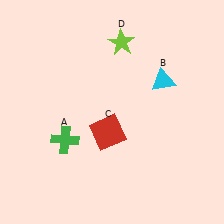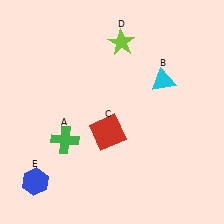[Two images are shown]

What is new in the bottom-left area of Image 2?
A blue hexagon (E) was added in the bottom-left area of Image 2.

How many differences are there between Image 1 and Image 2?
There is 1 difference between the two images.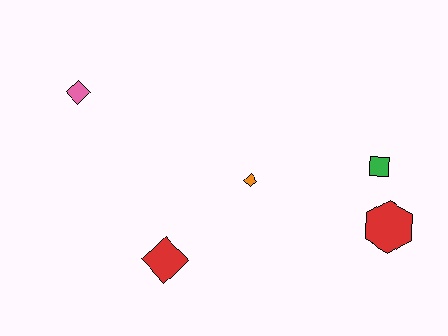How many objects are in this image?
There are 5 objects.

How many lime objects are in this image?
There are no lime objects.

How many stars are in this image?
There are no stars.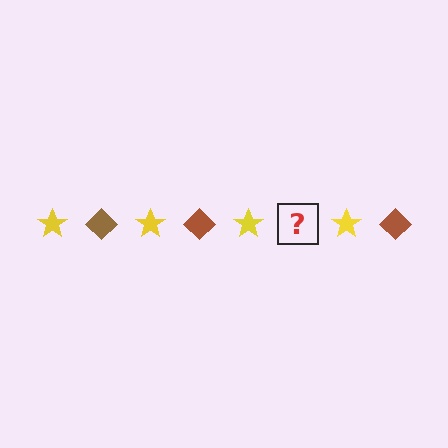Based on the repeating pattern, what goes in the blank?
The blank should be a brown diamond.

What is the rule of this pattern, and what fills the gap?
The rule is that the pattern alternates between yellow star and brown diamond. The gap should be filled with a brown diamond.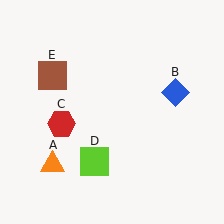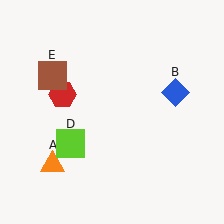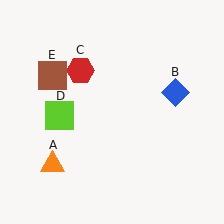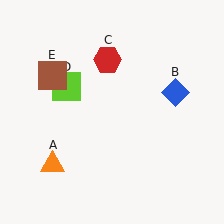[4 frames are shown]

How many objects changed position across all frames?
2 objects changed position: red hexagon (object C), lime square (object D).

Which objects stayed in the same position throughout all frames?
Orange triangle (object A) and blue diamond (object B) and brown square (object E) remained stationary.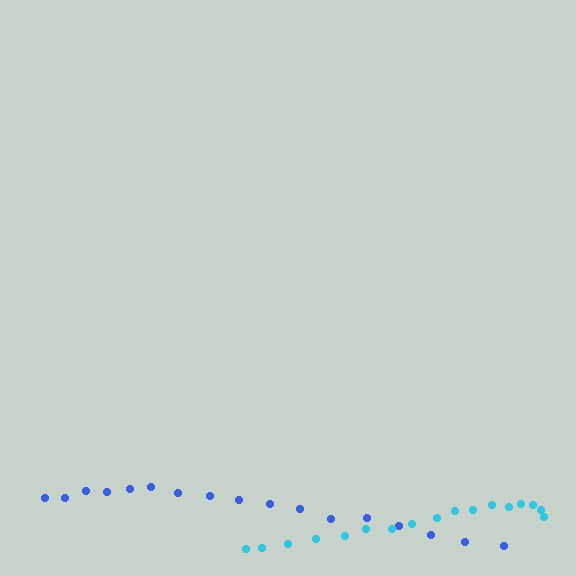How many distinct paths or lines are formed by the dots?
There are 2 distinct paths.